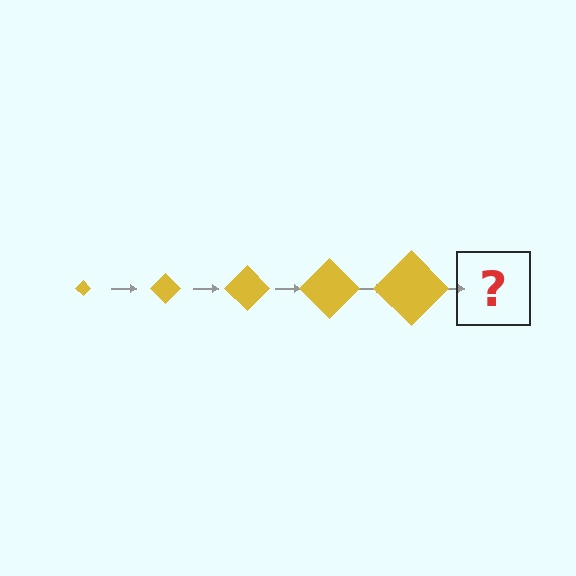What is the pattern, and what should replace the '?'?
The pattern is that the diamond gets progressively larger each step. The '?' should be a yellow diamond, larger than the previous one.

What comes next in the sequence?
The next element should be a yellow diamond, larger than the previous one.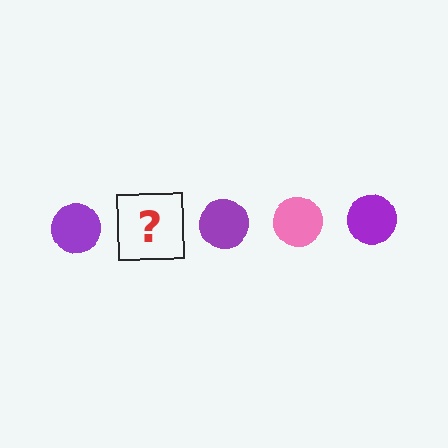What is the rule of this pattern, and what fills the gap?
The rule is that the pattern cycles through purple, pink circles. The gap should be filled with a pink circle.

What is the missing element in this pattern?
The missing element is a pink circle.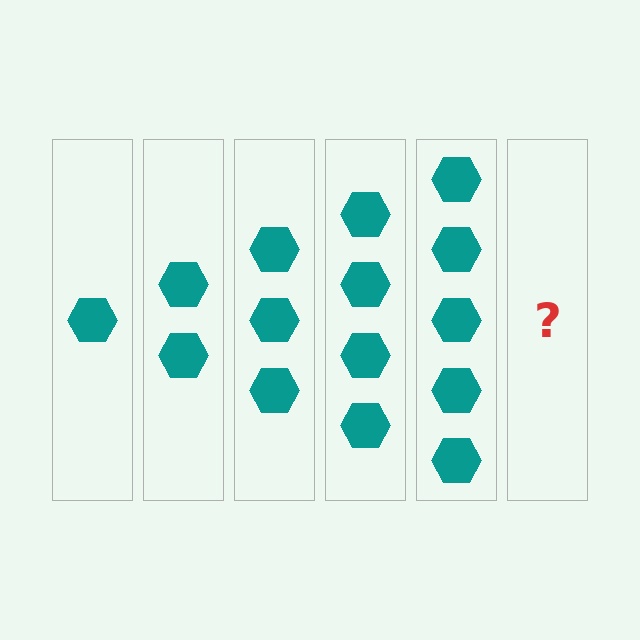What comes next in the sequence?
The next element should be 6 hexagons.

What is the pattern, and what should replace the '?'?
The pattern is that each step adds one more hexagon. The '?' should be 6 hexagons.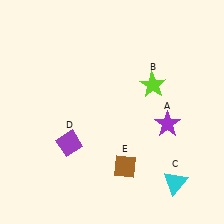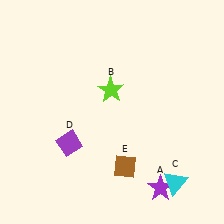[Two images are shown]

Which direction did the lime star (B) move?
The lime star (B) moved left.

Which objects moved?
The objects that moved are: the purple star (A), the lime star (B).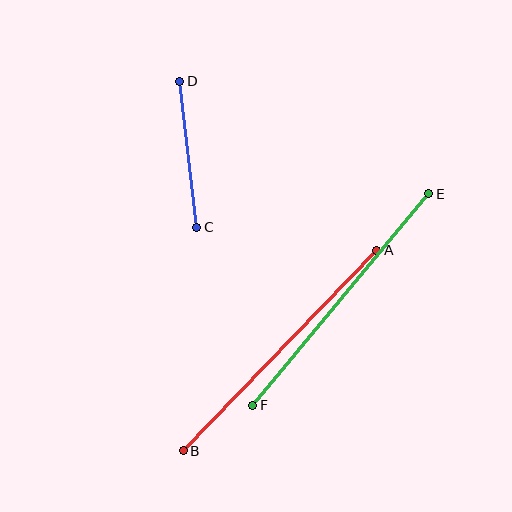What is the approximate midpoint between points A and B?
The midpoint is at approximately (280, 351) pixels.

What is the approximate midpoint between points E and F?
The midpoint is at approximately (341, 299) pixels.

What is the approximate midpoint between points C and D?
The midpoint is at approximately (188, 154) pixels.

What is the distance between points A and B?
The distance is approximately 278 pixels.